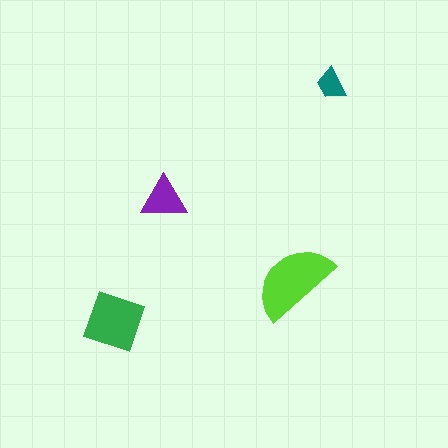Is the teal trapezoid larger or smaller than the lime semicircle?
Smaller.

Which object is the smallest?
The teal trapezoid.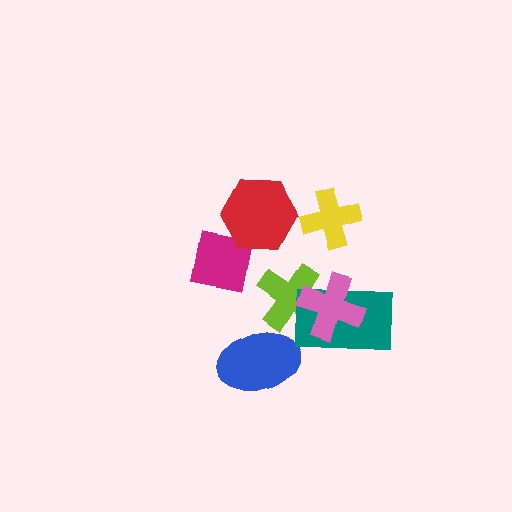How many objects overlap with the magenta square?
1 object overlaps with the magenta square.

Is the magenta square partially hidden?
Yes, it is partially covered by another shape.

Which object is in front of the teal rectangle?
The pink cross is in front of the teal rectangle.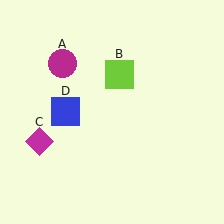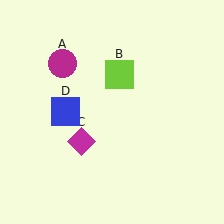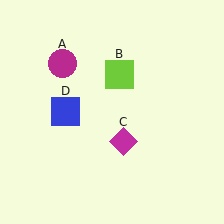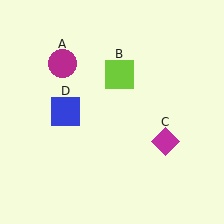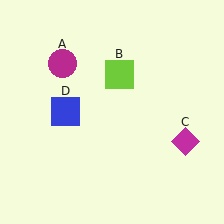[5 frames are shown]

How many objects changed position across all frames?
1 object changed position: magenta diamond (object C).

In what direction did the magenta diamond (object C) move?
The magenta diamond (object C) moved right.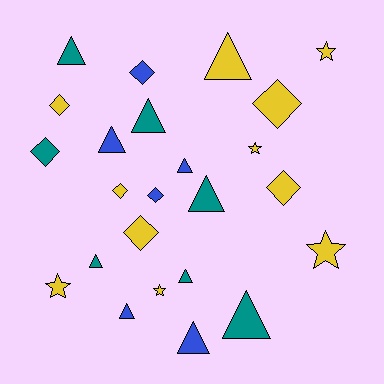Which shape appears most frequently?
Triangle, with 11 objects.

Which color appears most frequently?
Yellow, with 11 objects.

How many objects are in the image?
There are 24 objects.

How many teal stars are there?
There are no teal stars.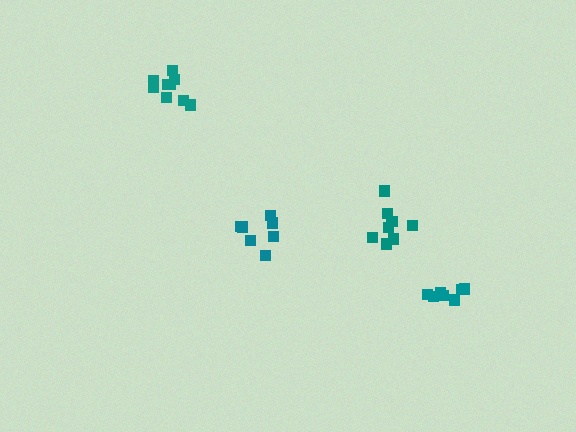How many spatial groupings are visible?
There are 4 spatial groupings.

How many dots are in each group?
Group 1: 7 dots, Group 2: 7 dots, Group 3: 9 dots, Group 4: 8 dots (31 total).